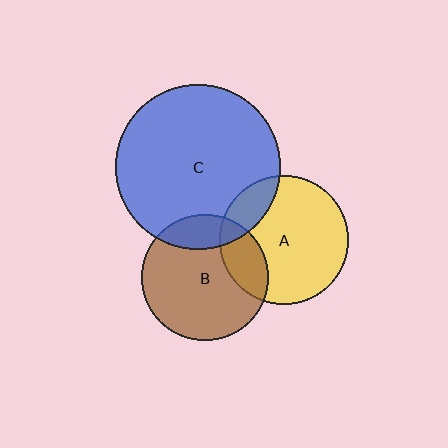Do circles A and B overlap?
Yes.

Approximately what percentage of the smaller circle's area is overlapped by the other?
Approximately 20%.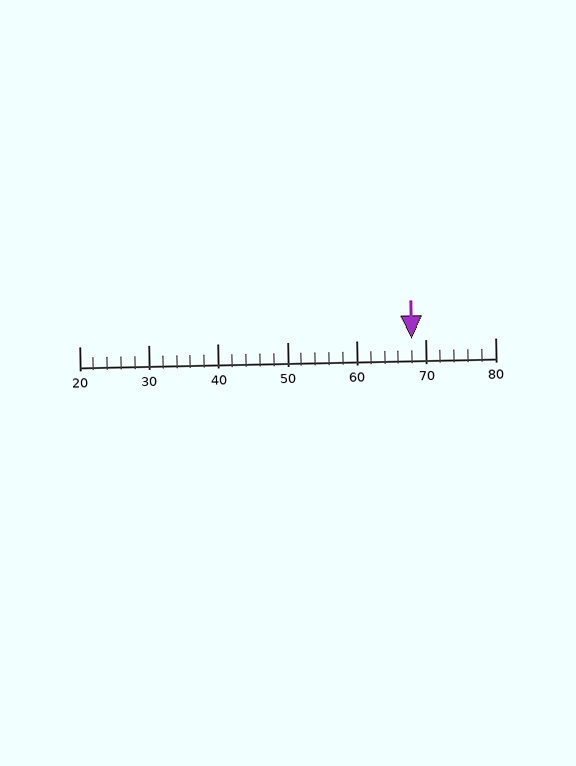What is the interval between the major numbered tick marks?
The major tick marks are spaced 10 units apart.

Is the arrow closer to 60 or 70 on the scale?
The arrow is closer to 70.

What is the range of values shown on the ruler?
The ruler shows values from 20 to 80.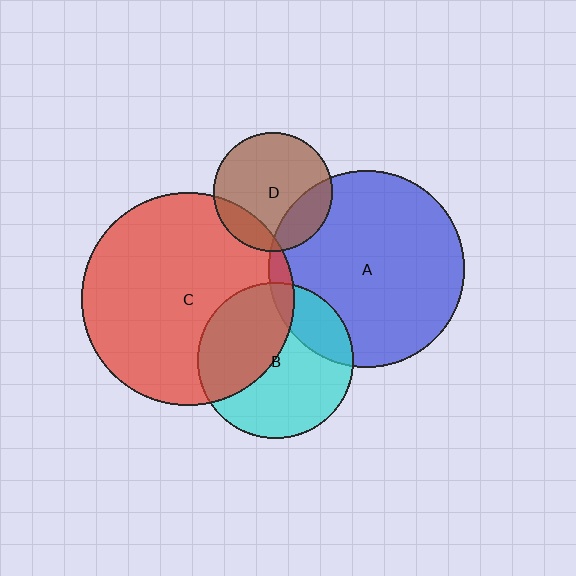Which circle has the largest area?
Circle C (red).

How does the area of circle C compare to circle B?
Approximately 1.9 times.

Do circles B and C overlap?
Yes.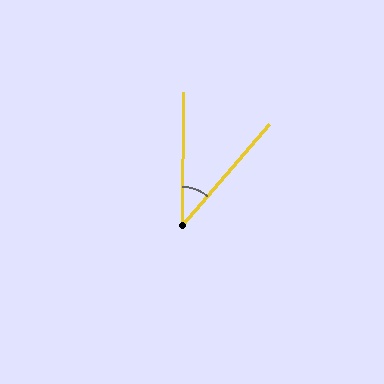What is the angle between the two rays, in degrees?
Approximately 40 degrees.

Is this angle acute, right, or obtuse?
It is acute.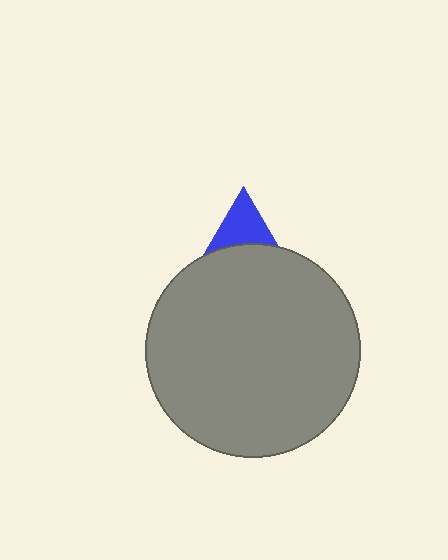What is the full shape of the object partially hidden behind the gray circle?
The partially hidden object is a blue triangle.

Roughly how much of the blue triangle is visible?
A small part of it is visible (roughly 43%).